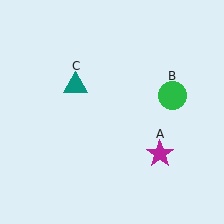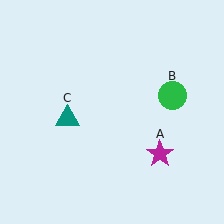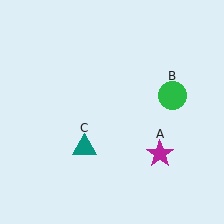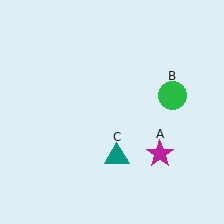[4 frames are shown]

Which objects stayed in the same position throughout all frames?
Magenta star (object A) and green circle (object B) remained stationary.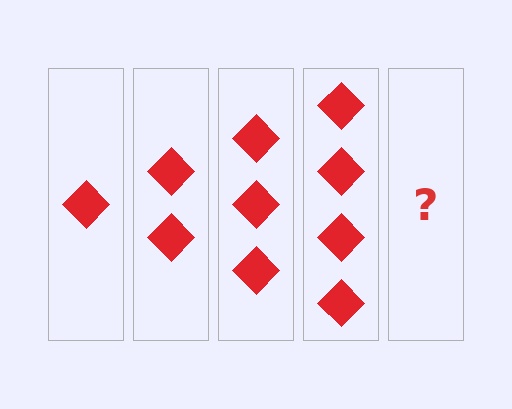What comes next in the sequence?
The next element should be 5 diamonds.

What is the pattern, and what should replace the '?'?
The pattern is that each step adds one more diamond. The '?' should be 5 diamonds.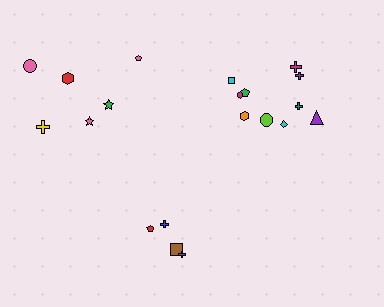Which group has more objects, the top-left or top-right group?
The top-right group.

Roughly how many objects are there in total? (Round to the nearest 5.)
Roughly 20 objects in total.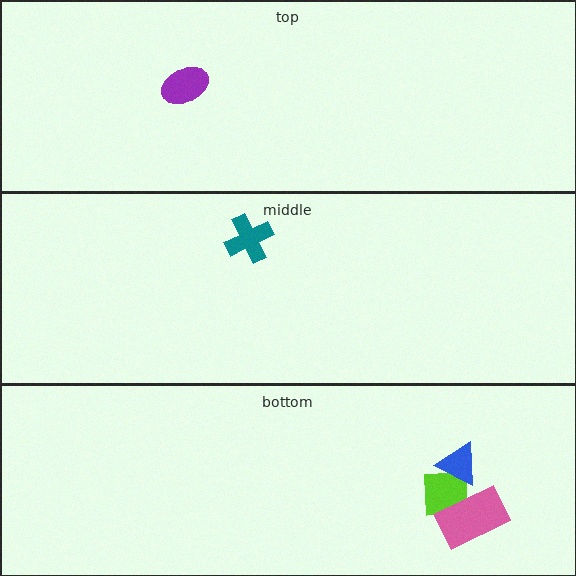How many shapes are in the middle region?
1.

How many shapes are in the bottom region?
3.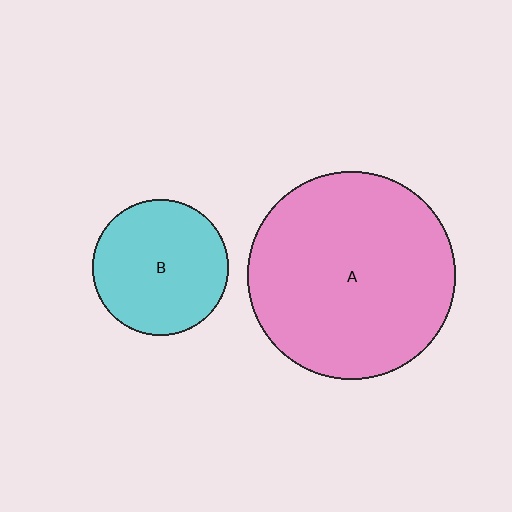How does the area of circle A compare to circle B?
Approximately 2.3 times.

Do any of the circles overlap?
No, none of the circles overlap.